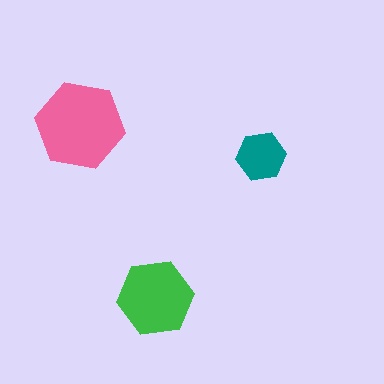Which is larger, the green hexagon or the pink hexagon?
The pink one.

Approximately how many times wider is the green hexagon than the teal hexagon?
About 1.5 times wider.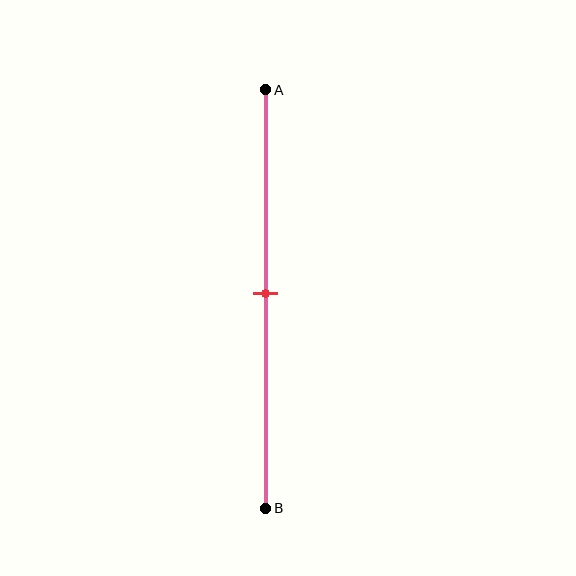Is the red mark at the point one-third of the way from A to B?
No, the mark is at about 50% from A, not at the 33% one-third point.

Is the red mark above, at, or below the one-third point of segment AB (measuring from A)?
The red mark is below the one-third point of segment AB.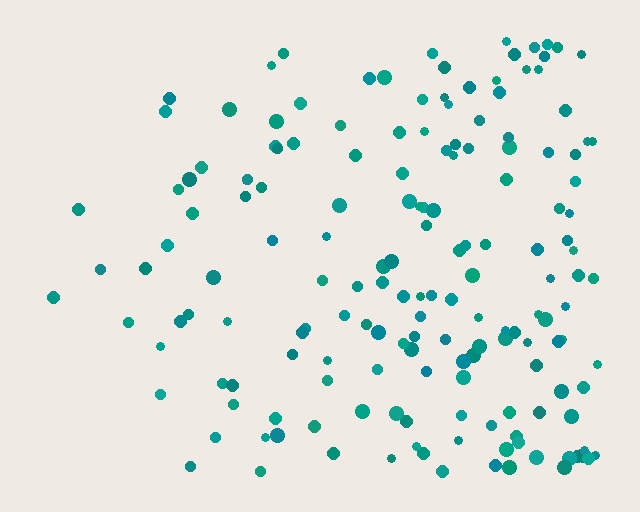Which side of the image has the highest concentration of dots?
The right.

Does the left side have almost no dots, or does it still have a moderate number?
Still a moderate number, just noticeably fewer than the right.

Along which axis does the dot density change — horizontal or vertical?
Horizontal.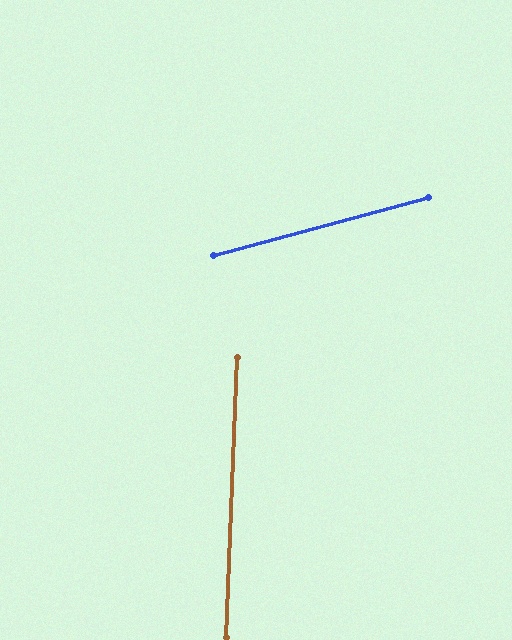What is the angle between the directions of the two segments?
Approximately 73 degrees.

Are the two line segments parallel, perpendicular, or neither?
Neither parallel nor perpendicular — they differ by about 73°.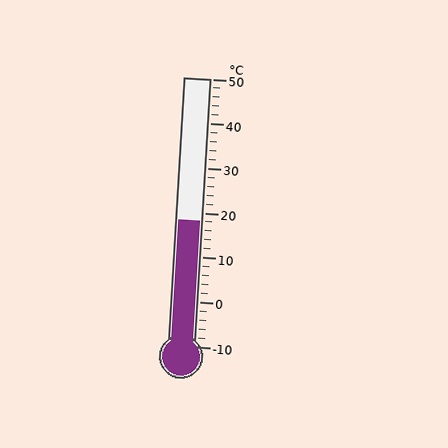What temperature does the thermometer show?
The thermometer shows approximately 18°C.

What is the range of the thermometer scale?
The thermometer scale ranges from -10°C to 50°C.